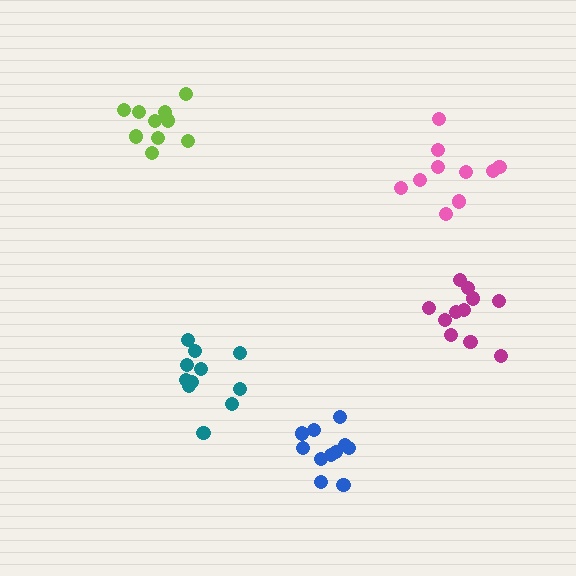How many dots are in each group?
Group 1: 11 dots, Group 2: 10 dots, Group 3: 11 dots, Group 4: 11 dots, Group 5: 10 dots (53 total).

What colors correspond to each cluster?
The clusters are colored: magenta, pink, teal, blue, lime.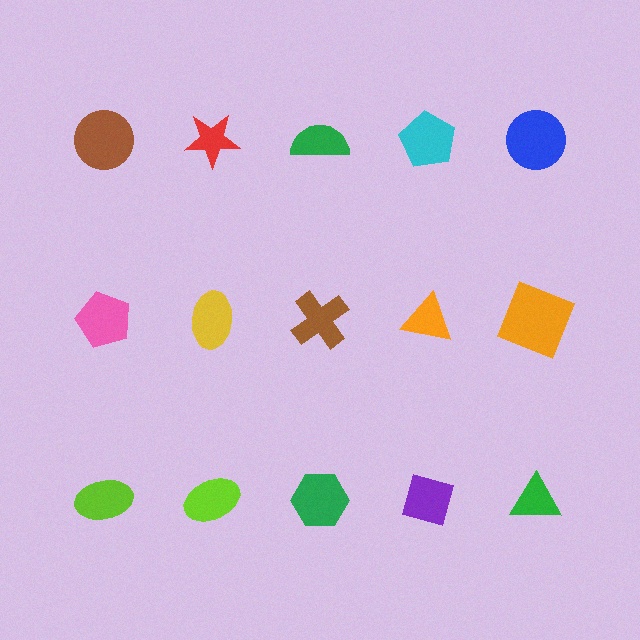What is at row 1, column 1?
A brown circle.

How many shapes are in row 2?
5 shapes.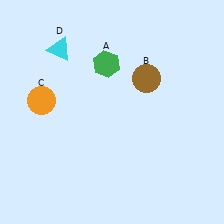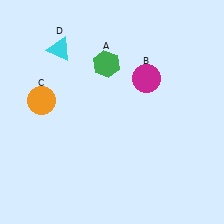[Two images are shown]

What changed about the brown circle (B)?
In Image 1, B is brown. In Image 2, it changed to magenta.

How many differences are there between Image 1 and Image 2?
There is 1 difference between the two images.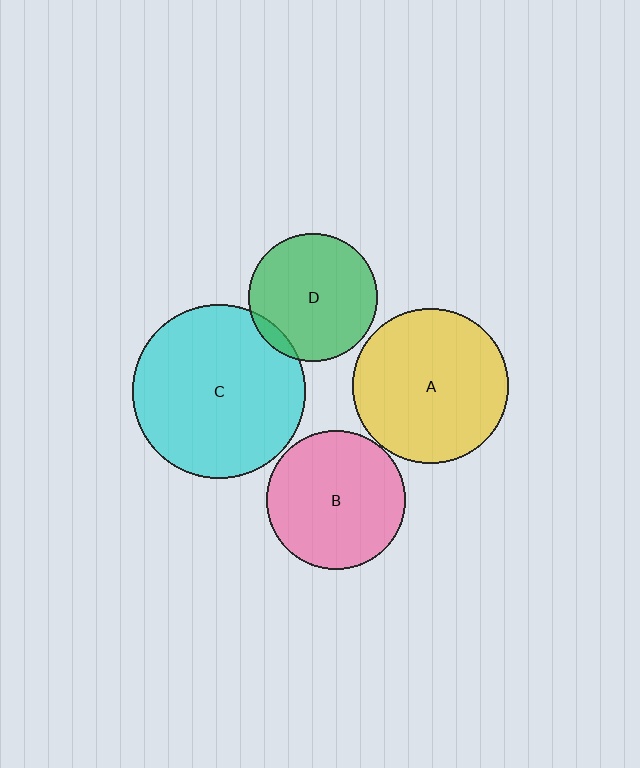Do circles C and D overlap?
Yes.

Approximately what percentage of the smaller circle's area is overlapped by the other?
Approximately 5%.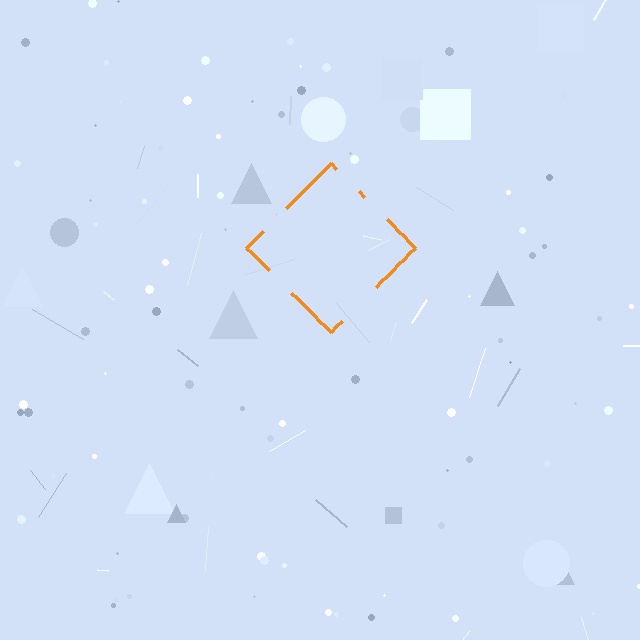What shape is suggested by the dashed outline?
The dashed outline suggests a diamond.